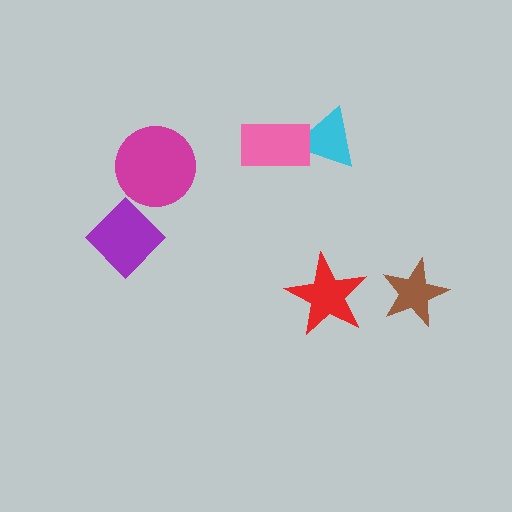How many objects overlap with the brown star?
0 objects overlap with the brown star.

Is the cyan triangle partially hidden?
Yes, it is partially covered by another shape.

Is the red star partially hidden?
No, no other shape covers it.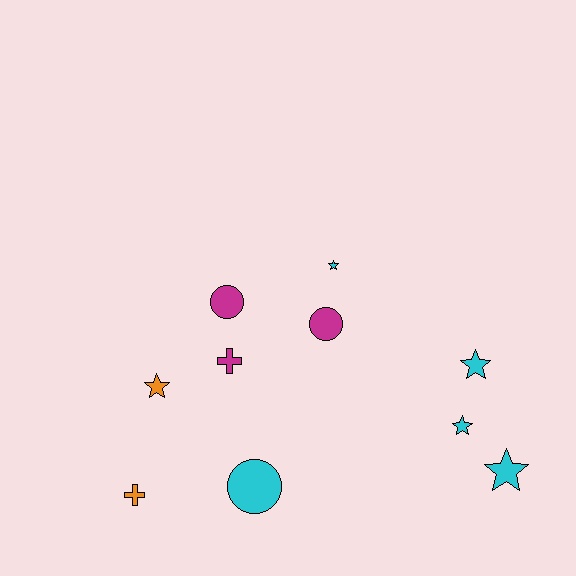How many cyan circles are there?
There is 1 cyan circle.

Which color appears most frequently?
Cyan, with 5 objects.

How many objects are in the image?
There are 10 objects.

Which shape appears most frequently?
Star, with 5 objects.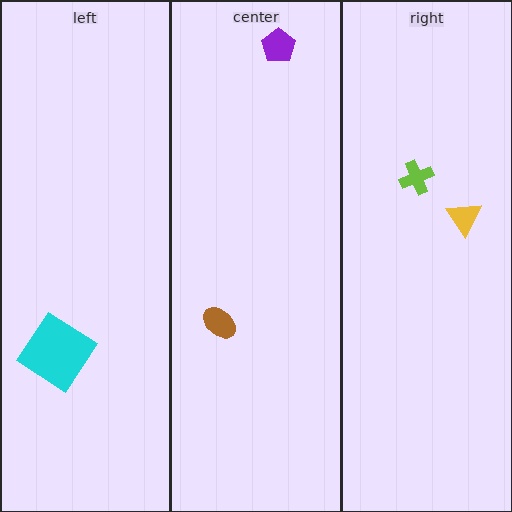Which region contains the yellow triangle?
The right region.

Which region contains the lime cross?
The right region.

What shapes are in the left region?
The cyan diamond.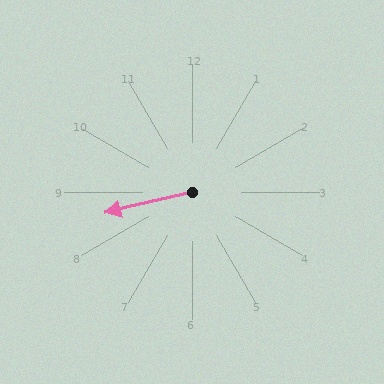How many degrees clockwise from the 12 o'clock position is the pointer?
Approximately 257 degrees.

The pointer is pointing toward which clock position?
Roughly 9 o'clock.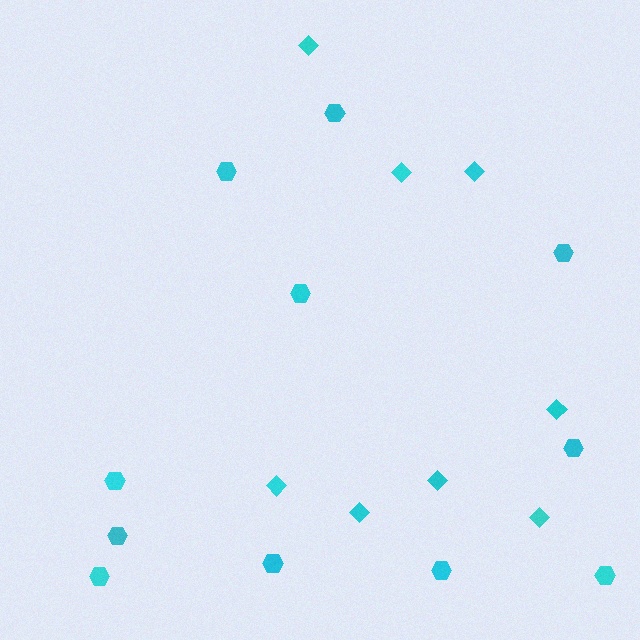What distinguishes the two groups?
There are 2 groups: one group of hexagons (11) and one group of diamonds (8).